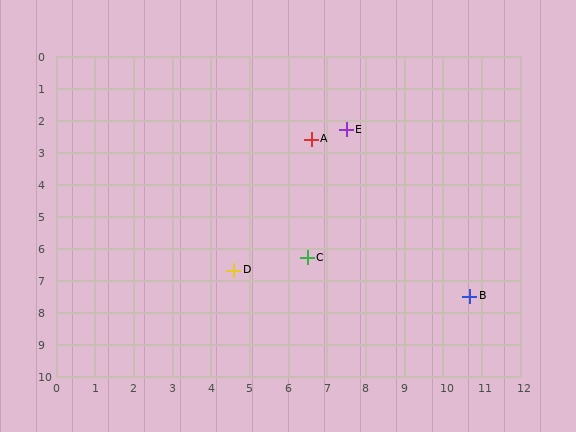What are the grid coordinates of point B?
Point B is at approximately (10.7, 7.5).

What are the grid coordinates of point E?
Point E is at approximately (7.5, 2.3).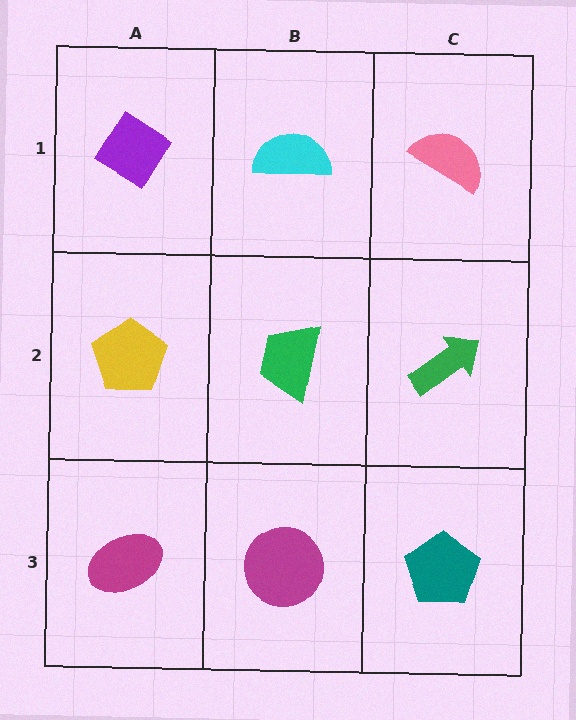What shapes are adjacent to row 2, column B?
A cyan semicircle (row 1, column B), a magenta circle (row 3, column B), a yellow pentagon (row 2, column A), a green arrow (row 2, column C).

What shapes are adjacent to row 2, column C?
A pink semicircle (row 1, column C), a teal pentagon (row 3, column C), a green trapezoid (row 2, column B).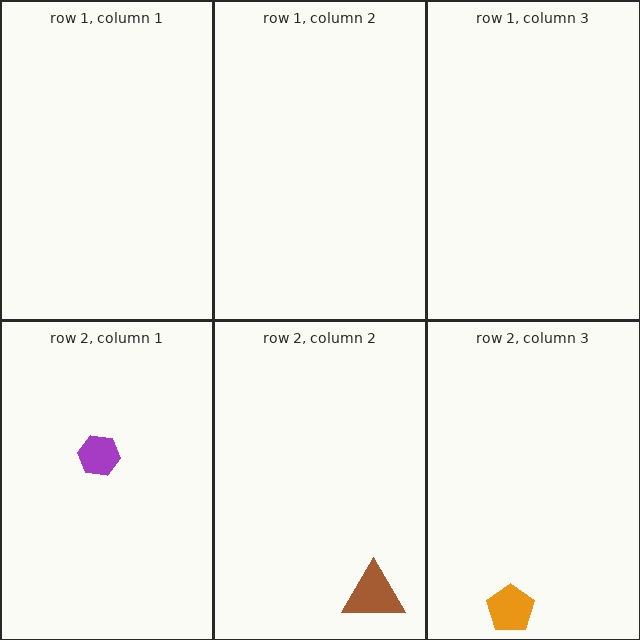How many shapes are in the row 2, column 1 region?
1.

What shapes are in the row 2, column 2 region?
The brown triangle.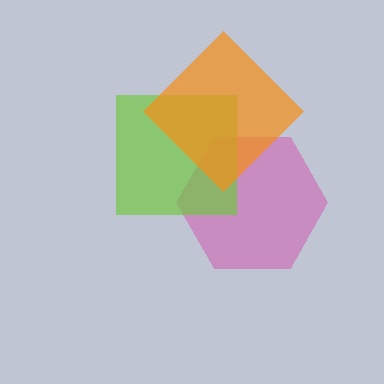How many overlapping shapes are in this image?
There are 3 overlapping shapes in the image.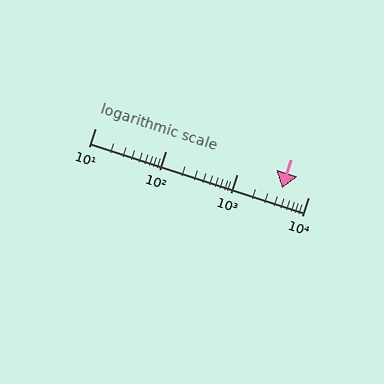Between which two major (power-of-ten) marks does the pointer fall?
The pointer is between 1000 and 10000.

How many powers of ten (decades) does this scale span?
The scale spans 3 decades, from 10 to 10000.